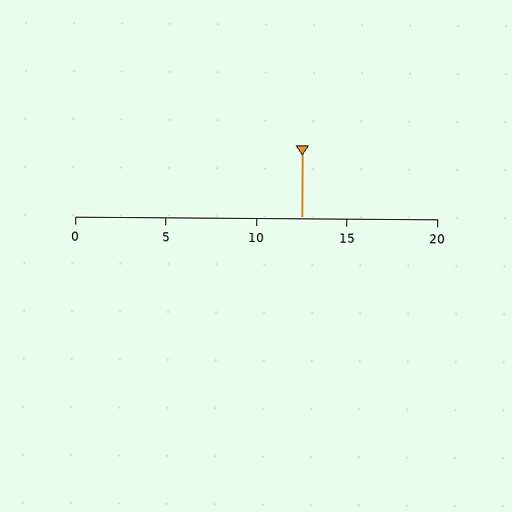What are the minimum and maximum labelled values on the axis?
The axis runs from 0 to 20.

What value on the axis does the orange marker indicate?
The marker indicates approximately 12.5.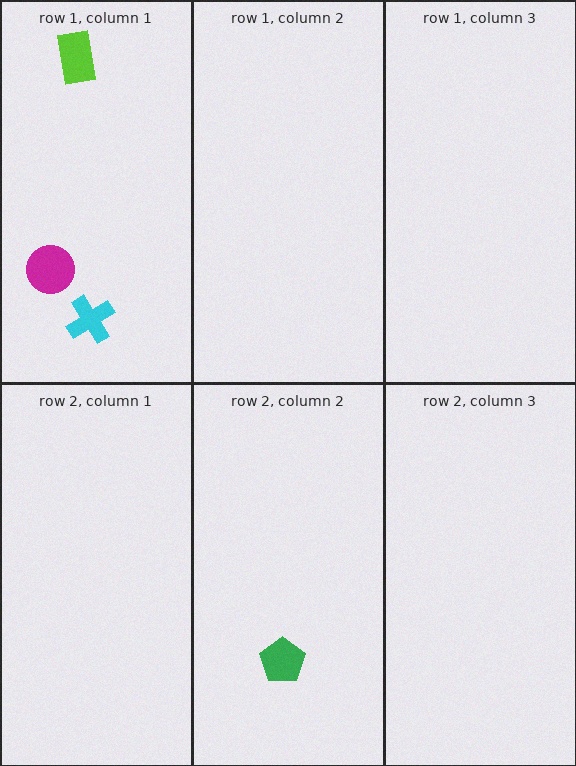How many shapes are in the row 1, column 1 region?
3.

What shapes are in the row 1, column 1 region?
The magenta circle, the lime rectangle, the cyan cross.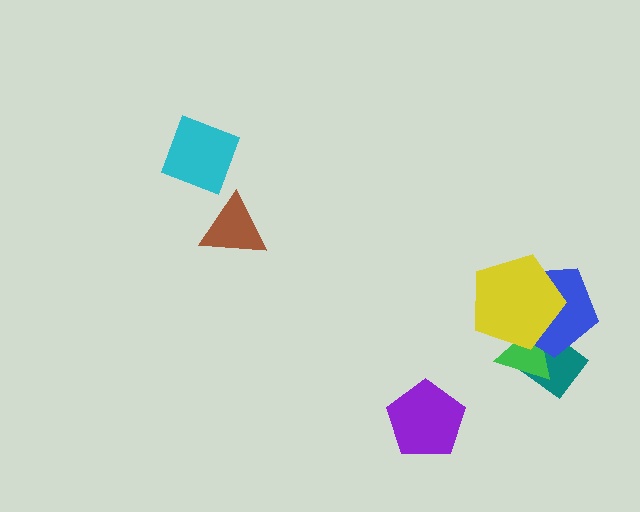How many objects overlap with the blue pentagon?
3 objects overlap with the blue pentagon.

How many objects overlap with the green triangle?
3 objects overlap with the green triangle.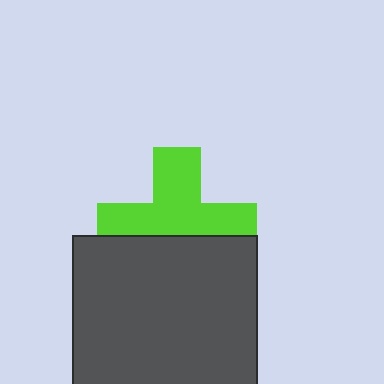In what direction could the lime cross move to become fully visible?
The lime cross could move up. That would shift it out from behind the dark gray square entirely.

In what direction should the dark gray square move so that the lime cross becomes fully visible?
The dark gray square should move down. That is the shortest direction to clear the overlap and leave the lime cross fully visible.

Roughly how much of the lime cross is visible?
About half of it is visible (roughly 60%).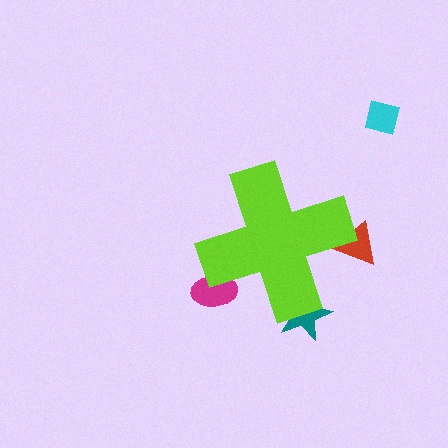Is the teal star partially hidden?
Yes, the teal star is partially hidden behind the lime cross.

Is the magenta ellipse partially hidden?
Yes, the magenta ellipse is partially hidden behind the lime cross.